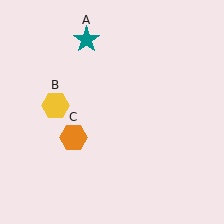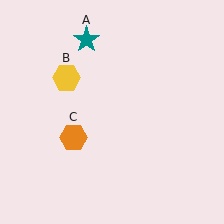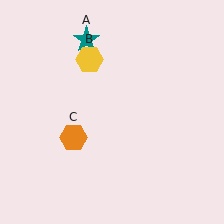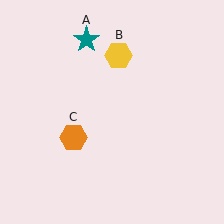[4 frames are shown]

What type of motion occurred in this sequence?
The yellow hexagon (object B) rotated clockwise around the center of the scene.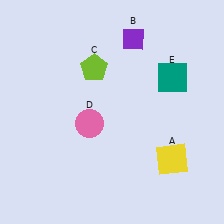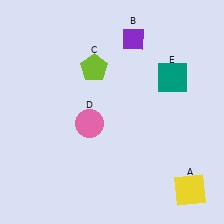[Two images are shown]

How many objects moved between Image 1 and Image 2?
1 object moved between the two images.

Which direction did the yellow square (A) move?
The yellow square (A) moved down.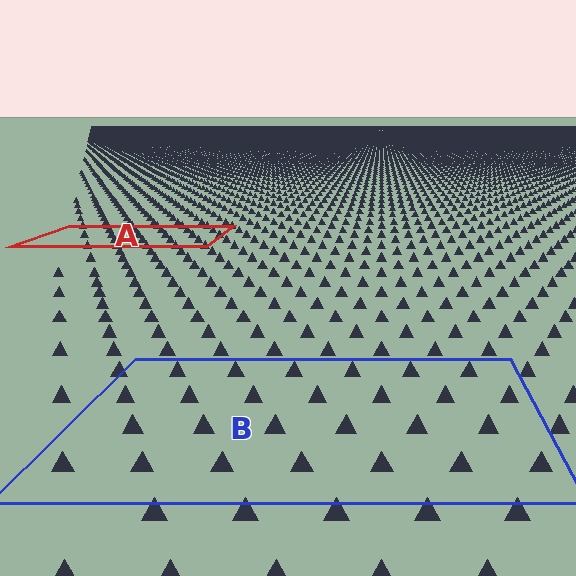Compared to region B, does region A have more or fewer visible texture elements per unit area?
Region A has more texture elements per unit area — they are packed more densely because it is farther away.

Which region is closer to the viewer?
Region B is closer. The texture elements there are larger and more spread out.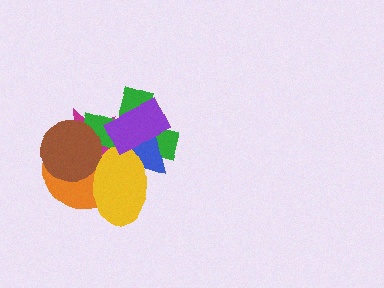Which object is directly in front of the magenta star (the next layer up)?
The green cross is directly in front of the magenta star.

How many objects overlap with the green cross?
6 objects overlap with the green cross.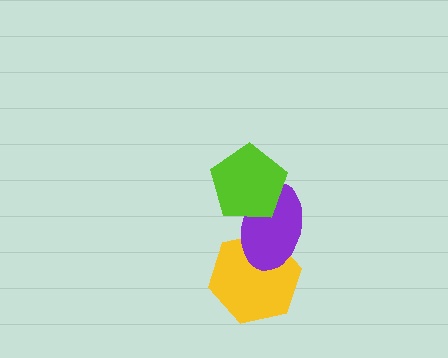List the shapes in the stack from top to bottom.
From top to bottom: the lime pentagon, the purple ellipse, the yellow hexagon.